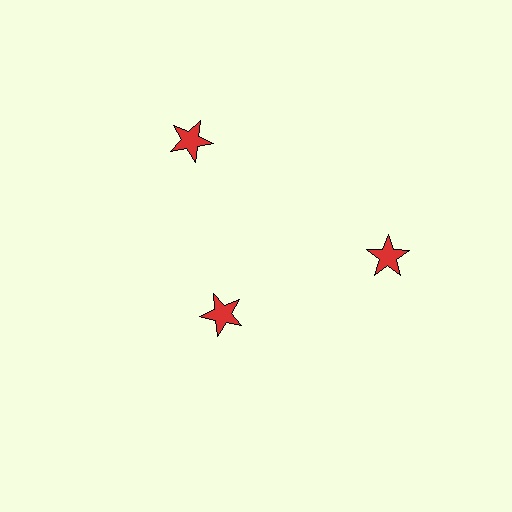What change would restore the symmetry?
The symmetry would be restored by moving it outward, back onto the ring so that all 3 stars sit at equal angles and equal distance from the center.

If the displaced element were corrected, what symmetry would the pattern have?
It would have 3-fold rotational symmetry — the pattern would map onto itself every 120 degrees.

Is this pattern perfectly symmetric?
No. The 3 red stars are arranged in a ring, but one element near the 7 o'clock position is pulled inward toward the center, breaking the 3-fold rotational symmetry.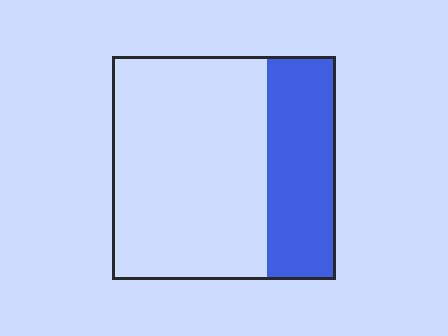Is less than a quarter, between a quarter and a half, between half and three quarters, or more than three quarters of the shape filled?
Between a quarter and a half.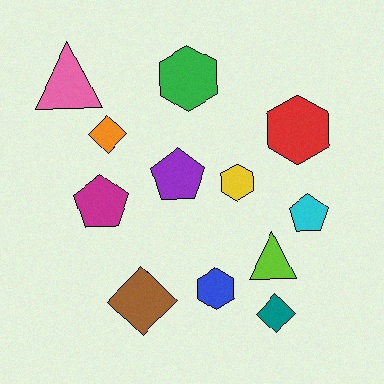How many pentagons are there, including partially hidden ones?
There are 3 pentagons.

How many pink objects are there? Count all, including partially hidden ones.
There is 1 pink object.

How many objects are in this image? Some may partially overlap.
There are 12 objects.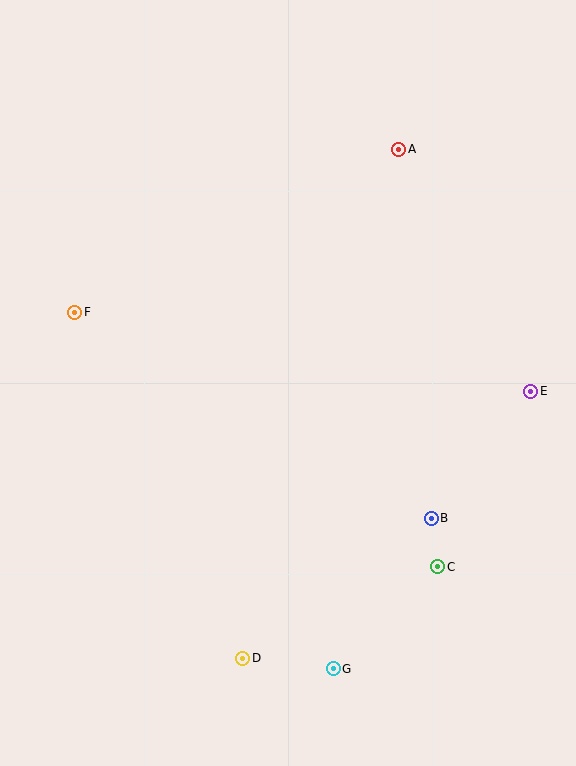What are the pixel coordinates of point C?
Point C is at (438, 567).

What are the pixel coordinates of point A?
Point A is at (399, 149).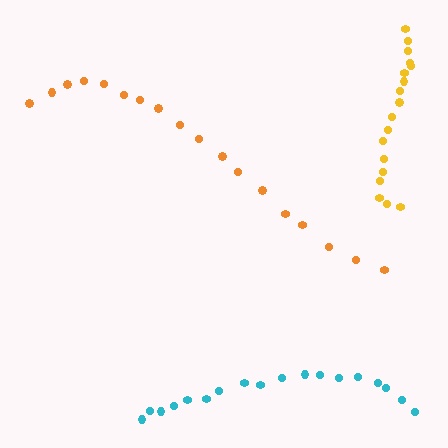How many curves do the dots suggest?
There are 3 distinct paths.